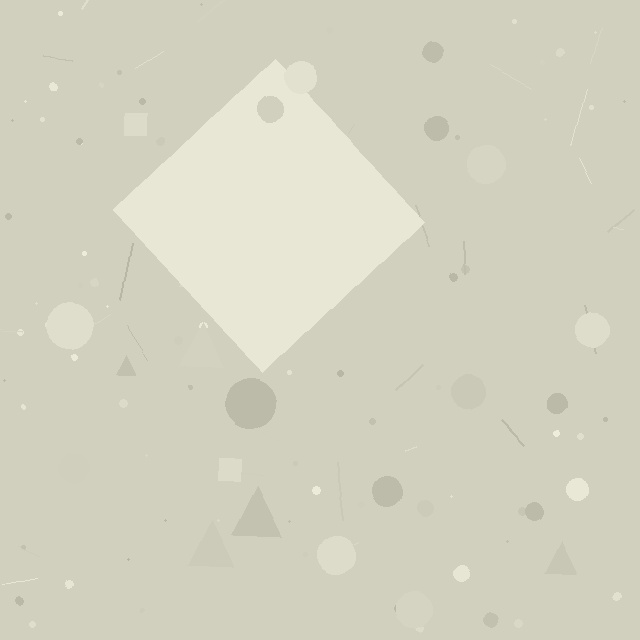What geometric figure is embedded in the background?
A diamond is embedded in the background.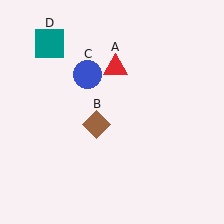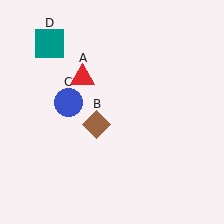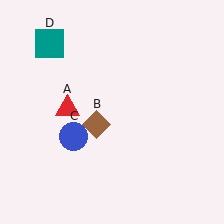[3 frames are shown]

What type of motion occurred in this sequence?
The red triangle (object A), blue circle (object C) rotated counterclockwise around the center of the scene.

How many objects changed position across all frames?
2 objects changed position: red triangle (object A), blue circle (object C).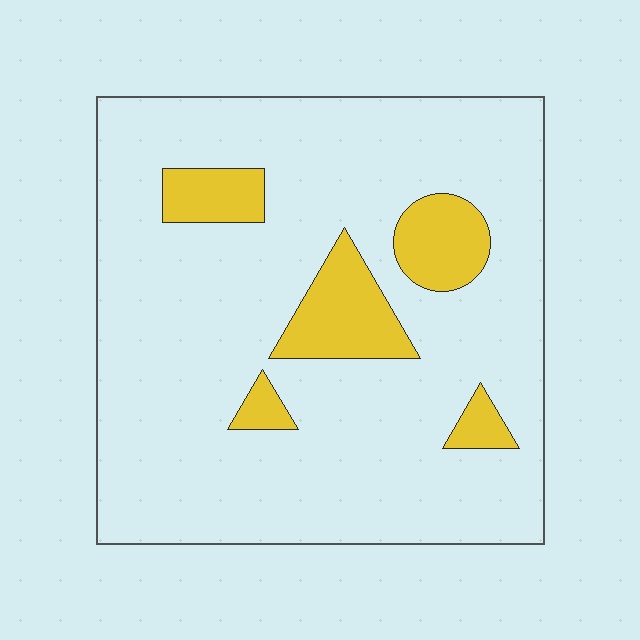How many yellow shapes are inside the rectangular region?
5.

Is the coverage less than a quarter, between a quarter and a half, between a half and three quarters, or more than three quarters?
Less than a quarter.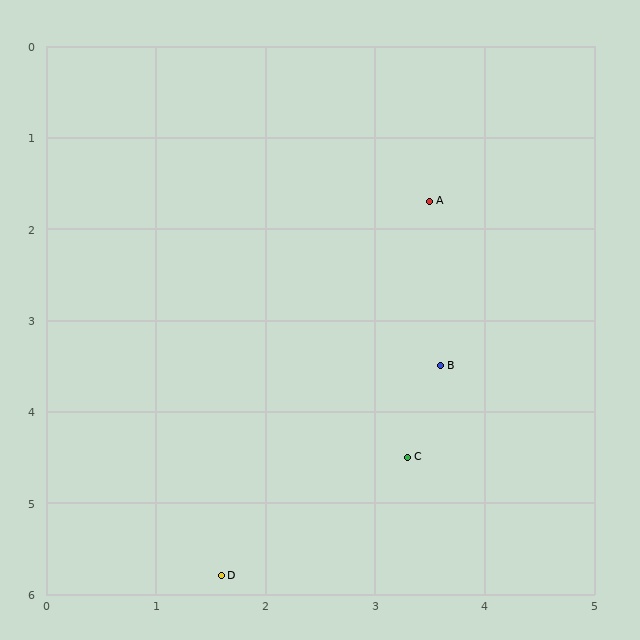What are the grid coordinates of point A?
Point A is at approximately (3.5, 1.7).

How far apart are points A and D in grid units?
Points A and D are about 4.5 grid units apart.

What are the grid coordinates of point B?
Point B is at approximately (3.6, 3.5).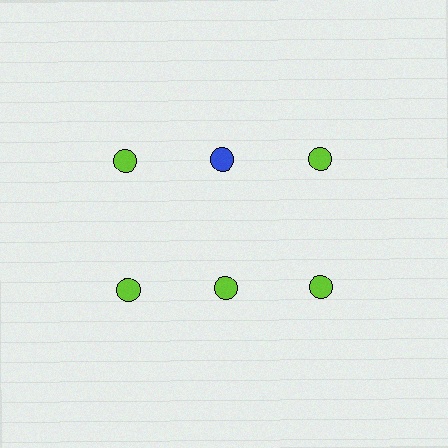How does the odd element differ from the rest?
It has a different color: blue instead of lime.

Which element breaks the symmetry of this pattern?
The blue circle in the top row, second from left column breaks the symmetry. All other shapes are lime circles.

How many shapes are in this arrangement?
There are 6 shapes arranged in a grid pattern.